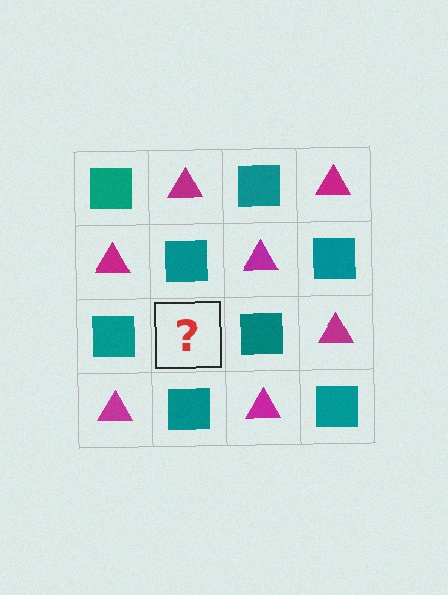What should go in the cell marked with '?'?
The missing cell should contain a magenta triangle.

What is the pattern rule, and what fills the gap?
The rule is that it alternates teal square and magenta triangle in a checkerboard pattern. The gap should be filled with a magenta triangle.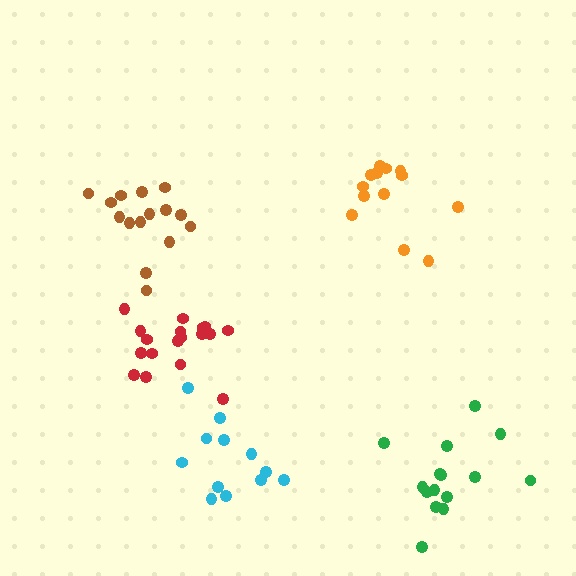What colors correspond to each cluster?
The clusters are colored: orange, brown, cyan, green, red.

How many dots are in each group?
Group 1: 13 dots, Group 2: 15 dots, Group 3: 12 dots, Group 4: 15 dots, Group 5: 18 dots (73 total).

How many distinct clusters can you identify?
There are 5 distinct clusters.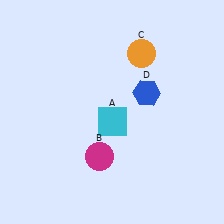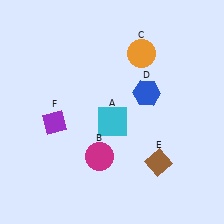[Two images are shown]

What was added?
A brown diamond (E), a purple diamond (F) were added in Image 2.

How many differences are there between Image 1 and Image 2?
There are 2 differences between the two images.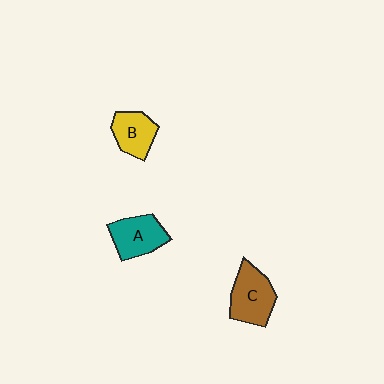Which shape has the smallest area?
Shape B (yellow).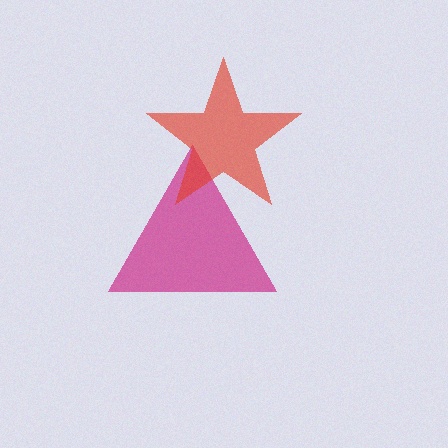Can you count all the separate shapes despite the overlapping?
Yes, there are 2 separate shapes.